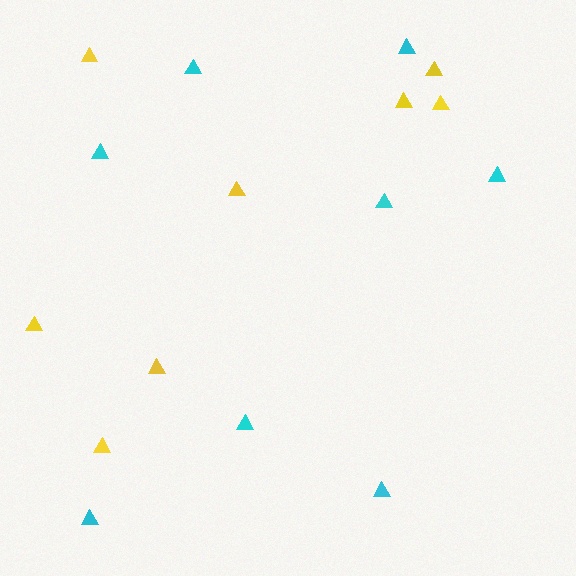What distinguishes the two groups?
There are 2 groups: one group of yellow triangles (8) and one group of cyan triangles (8).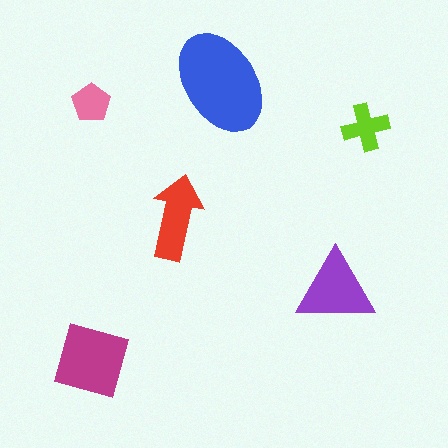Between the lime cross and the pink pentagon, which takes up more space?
The lime cross.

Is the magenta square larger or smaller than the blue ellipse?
Smaller.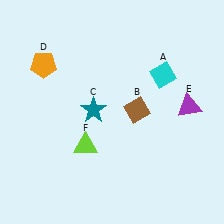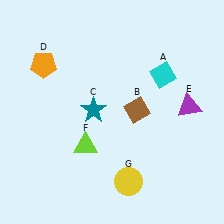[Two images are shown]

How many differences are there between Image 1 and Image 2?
There is 1 difference between the two images.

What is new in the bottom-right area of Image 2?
A yellow circle (G) was added in the bottom-right area of Image 2.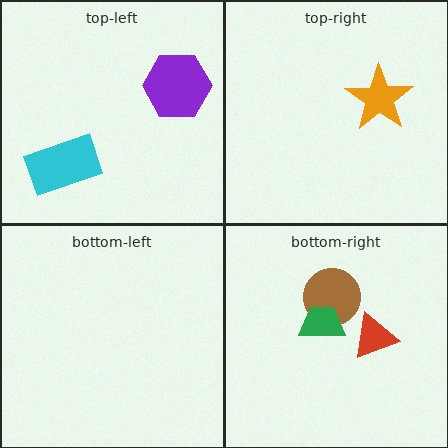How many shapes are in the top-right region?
1.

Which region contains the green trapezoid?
The bottom-right region.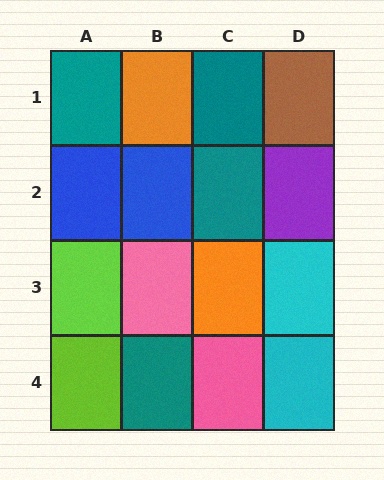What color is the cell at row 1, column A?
Teal.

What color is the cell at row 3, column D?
Cyan.